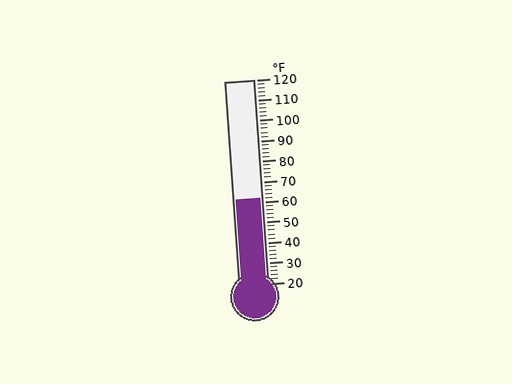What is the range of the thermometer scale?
The thermometer scale ranges from 20°F to 120°F.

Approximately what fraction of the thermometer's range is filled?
The thermometer is filled to approximately 40% of its range.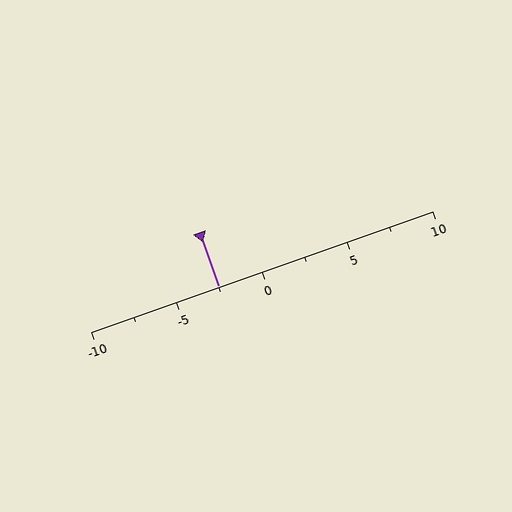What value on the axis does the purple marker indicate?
The marker indicates approximately -2.5.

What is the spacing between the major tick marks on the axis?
The major ticks are spaced 5 apart.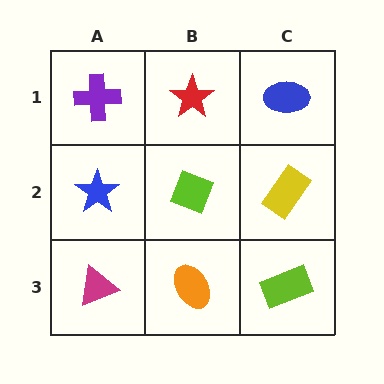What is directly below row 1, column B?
A lime diamond.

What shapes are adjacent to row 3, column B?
A lime diamond (row 2, column B), a magenta triangle (row 3, column A), a lime rectangle (row 3, column C).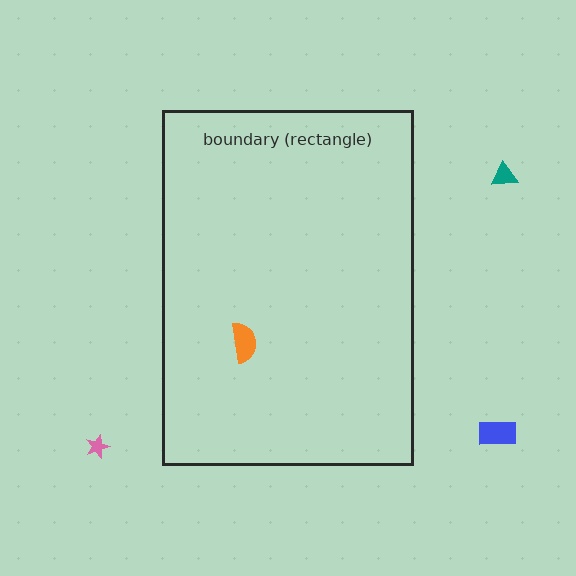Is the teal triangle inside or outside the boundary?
Outside.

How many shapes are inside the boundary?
1 inside, 3 outside.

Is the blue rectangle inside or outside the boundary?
Outside.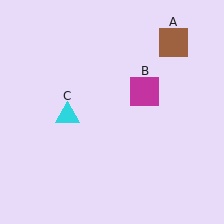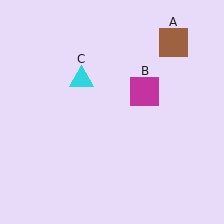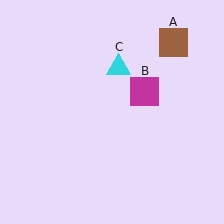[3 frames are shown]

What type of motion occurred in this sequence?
The cyan triangle (object C) rotated clockwise around the center of the scene.